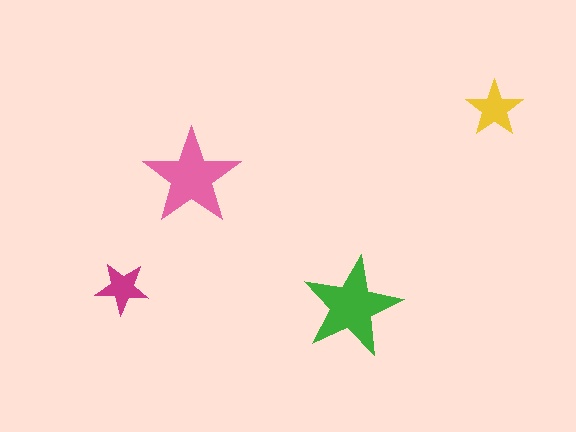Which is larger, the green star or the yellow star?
The green one.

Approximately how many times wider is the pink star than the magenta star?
About 2 times wider.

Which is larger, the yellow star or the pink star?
The pink one.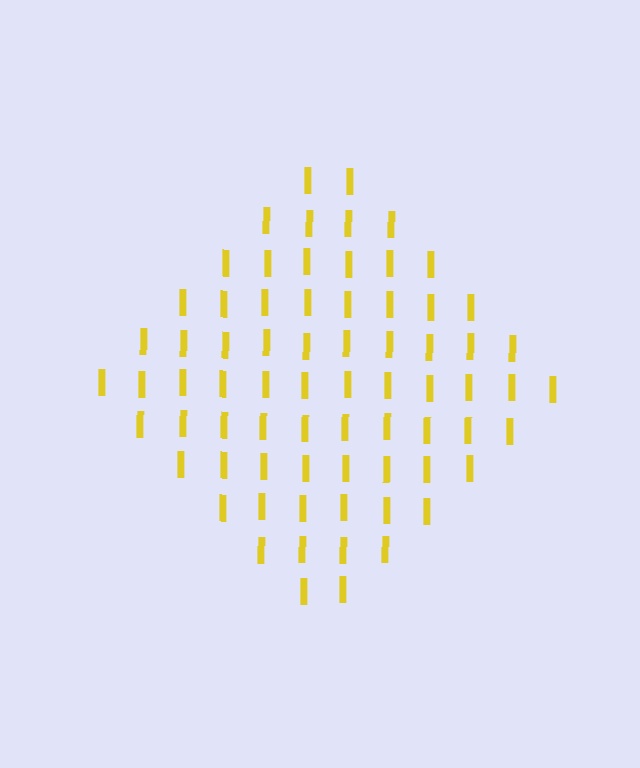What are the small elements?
The small elements are letter I's.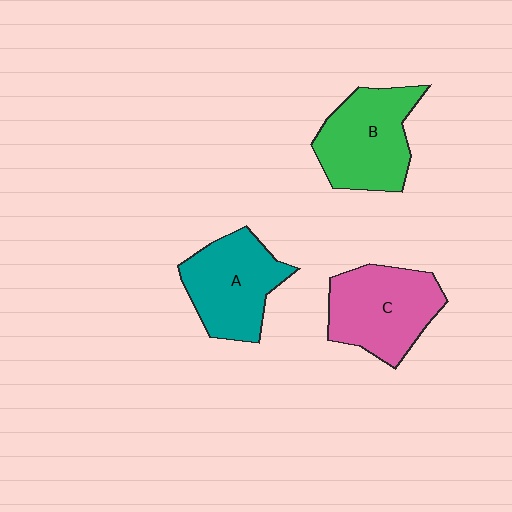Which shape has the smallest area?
Shape A (teal).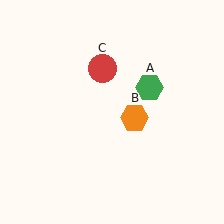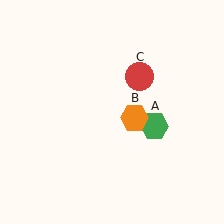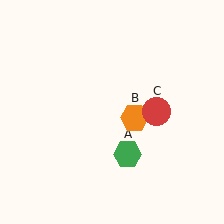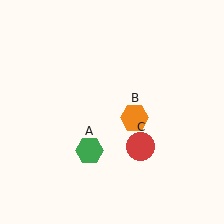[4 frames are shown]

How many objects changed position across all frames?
2 objects changed position: green hexagon (object A), red circle (object C).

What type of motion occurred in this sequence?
The green hexagon (object A), red circle (object C) rotated clockwise around the center of the scene.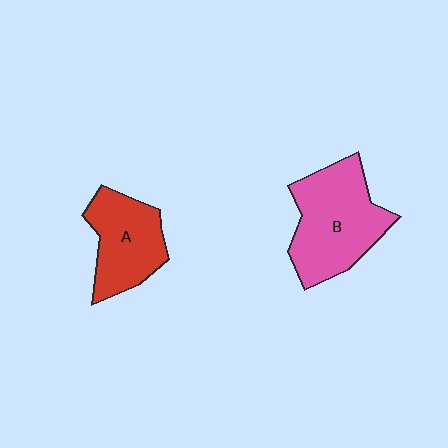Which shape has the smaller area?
Shape A (red).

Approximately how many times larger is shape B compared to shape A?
Approximately 1.4 times.